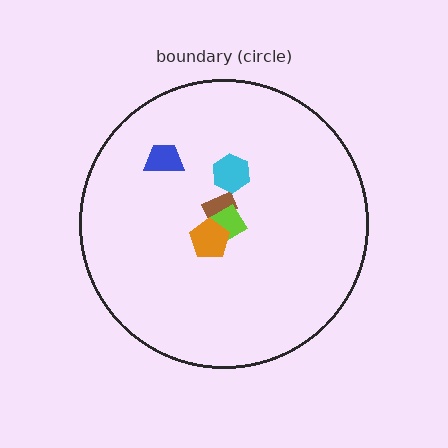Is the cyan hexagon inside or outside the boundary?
Inside.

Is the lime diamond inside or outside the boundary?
Inside.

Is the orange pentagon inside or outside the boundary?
Inside.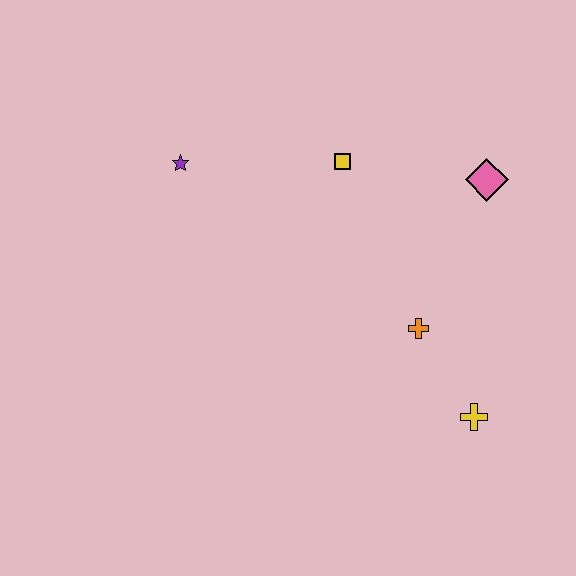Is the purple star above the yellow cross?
Yes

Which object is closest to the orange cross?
The yellow cross is closest to the orange cross.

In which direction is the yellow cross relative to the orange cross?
The yellow cross is below the orange cross.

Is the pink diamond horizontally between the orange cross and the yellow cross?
No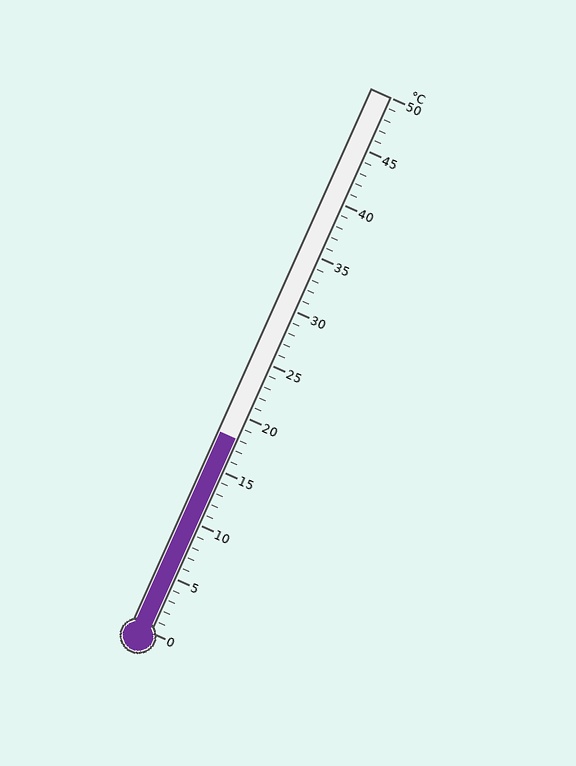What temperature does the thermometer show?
The thermometer shows approximately 18°C.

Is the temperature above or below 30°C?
The temperature is below 30°C.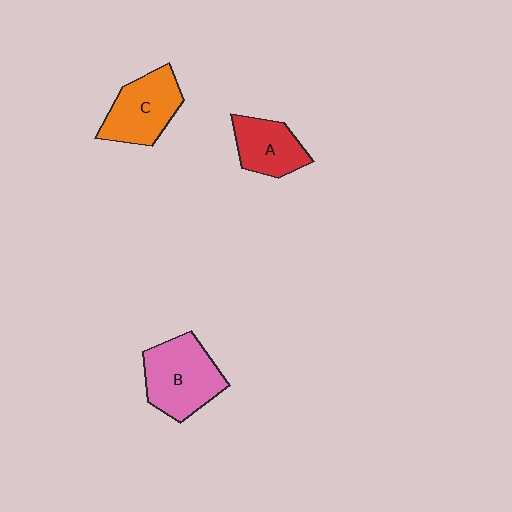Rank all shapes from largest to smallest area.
From largest to smallest: B (pink), C (orange), A (red).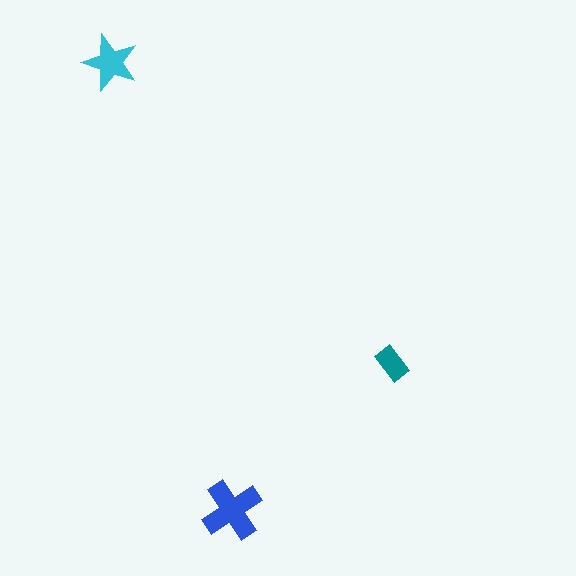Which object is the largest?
The blue cross.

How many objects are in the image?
There are 3 objects in the image.